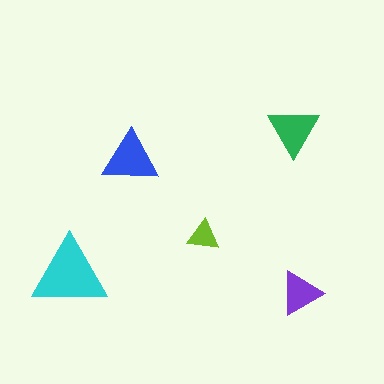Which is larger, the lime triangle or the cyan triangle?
The cyan one.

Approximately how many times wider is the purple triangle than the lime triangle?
About 1.5 times wider.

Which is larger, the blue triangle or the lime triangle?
The blue one.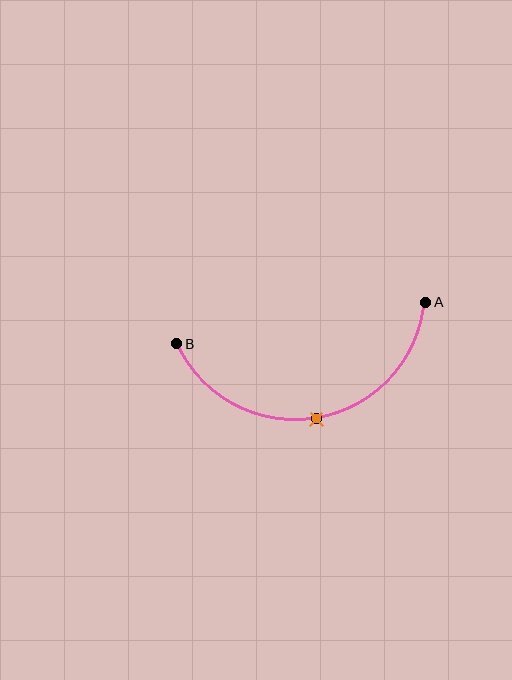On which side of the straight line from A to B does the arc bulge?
The arc bulges below the straight line connecting A and B.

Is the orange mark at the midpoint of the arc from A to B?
Yes. The orange mark lies on the arc at equal arc-length from both A and B — it is the arc midpoint.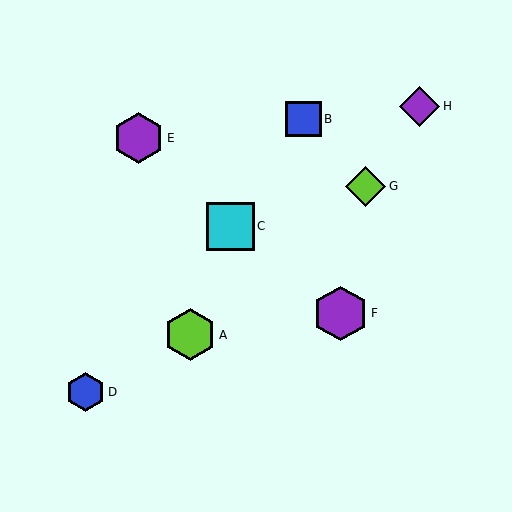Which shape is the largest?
The purple hexagon (labeled F) is the largest.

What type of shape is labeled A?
Shape A is a lime hexagon.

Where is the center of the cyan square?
The center of the cyan square is at (230, 226).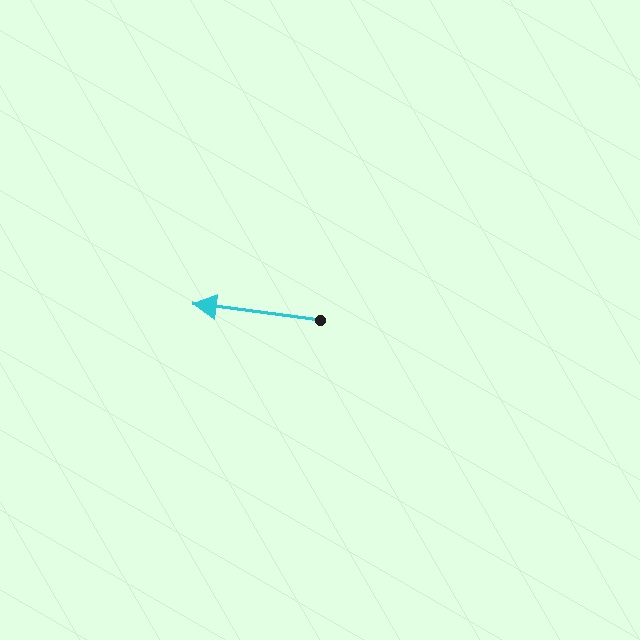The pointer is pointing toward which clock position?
Roughly 9 o'clock.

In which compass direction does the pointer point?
West.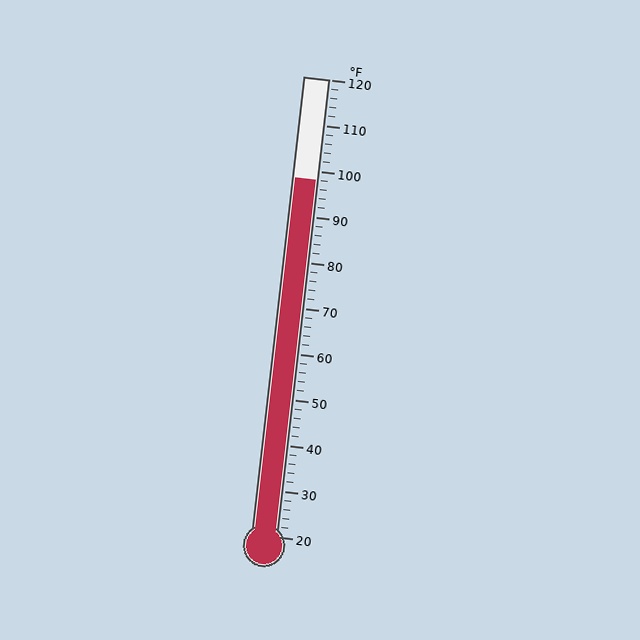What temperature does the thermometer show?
The thermometer shows approximately 98°F.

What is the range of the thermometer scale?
The thermometer scale ranges from 20°F to 120°F.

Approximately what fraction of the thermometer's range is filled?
The thermometer is filled to approximately 80% of its range.